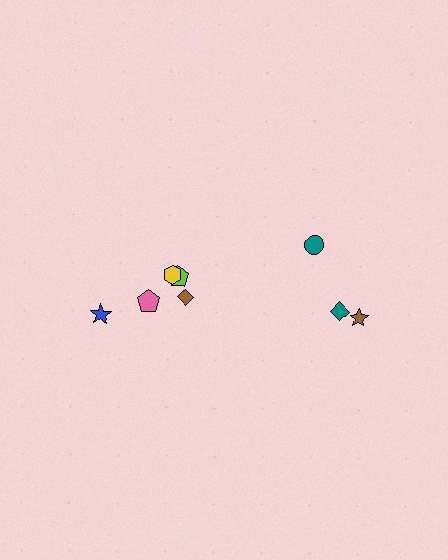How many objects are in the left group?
There are 5 objects.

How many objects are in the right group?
There are 3 objects.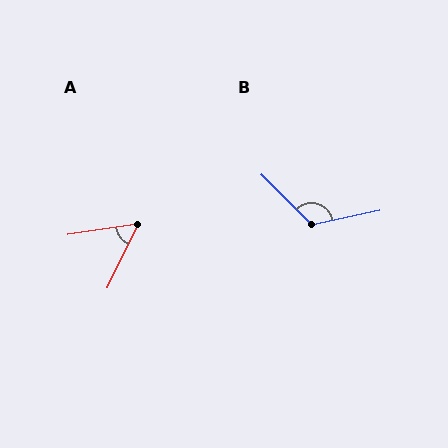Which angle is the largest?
B, at approximately 122 degrees.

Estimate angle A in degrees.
Approximately 56 degrees.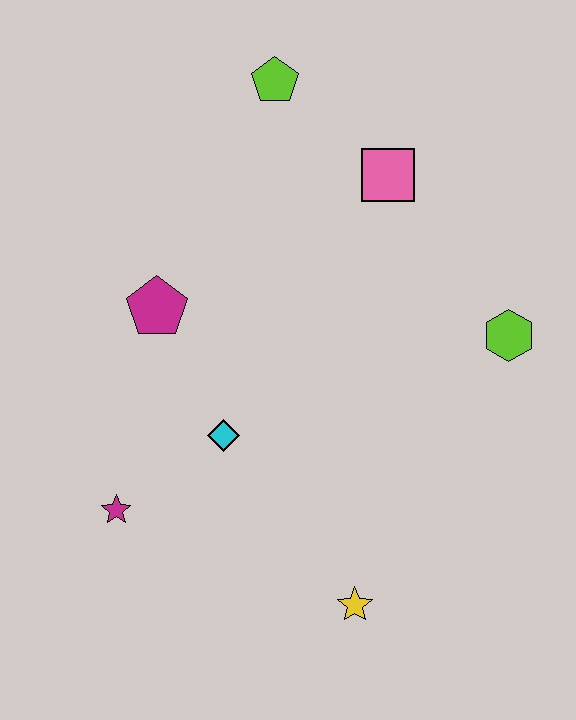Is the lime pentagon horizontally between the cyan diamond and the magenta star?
No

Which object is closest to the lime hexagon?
The pink square is closest to the lime hexagon.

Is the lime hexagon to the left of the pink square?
No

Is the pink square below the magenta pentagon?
No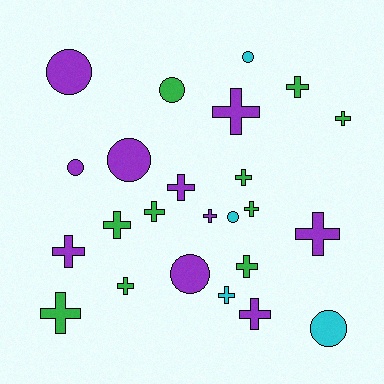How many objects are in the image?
There are 24 objects.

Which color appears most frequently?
Purple, with 10 objects.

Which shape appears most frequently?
Cross, with 16 objects.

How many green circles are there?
There is 1 green circle.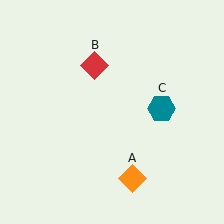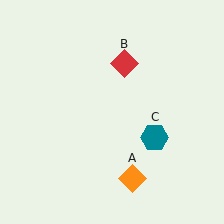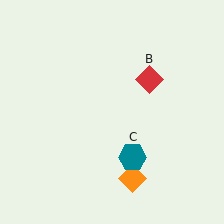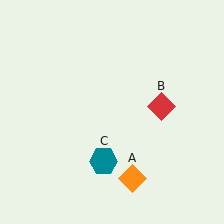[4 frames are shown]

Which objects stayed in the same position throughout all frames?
Orange diamond (object A) remained stationary.